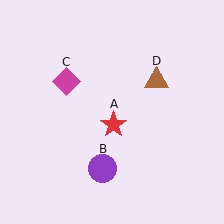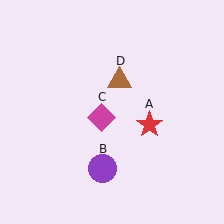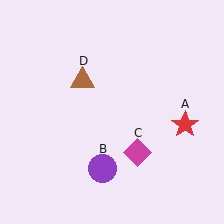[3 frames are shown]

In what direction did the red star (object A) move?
The red star (object A) moved right.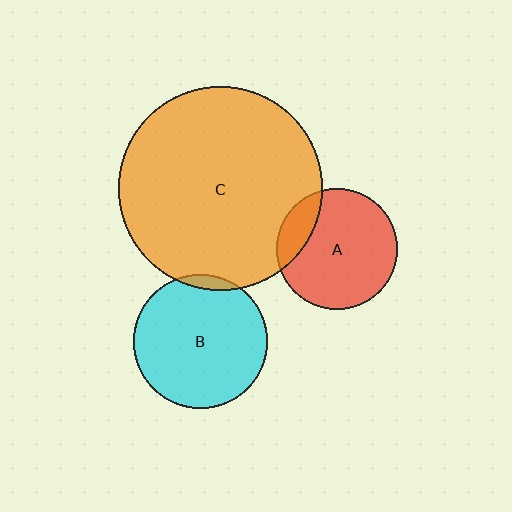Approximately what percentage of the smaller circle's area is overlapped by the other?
Approximately 15%.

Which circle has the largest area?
Circle C (orange).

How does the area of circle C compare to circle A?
Approximately 2.9 times.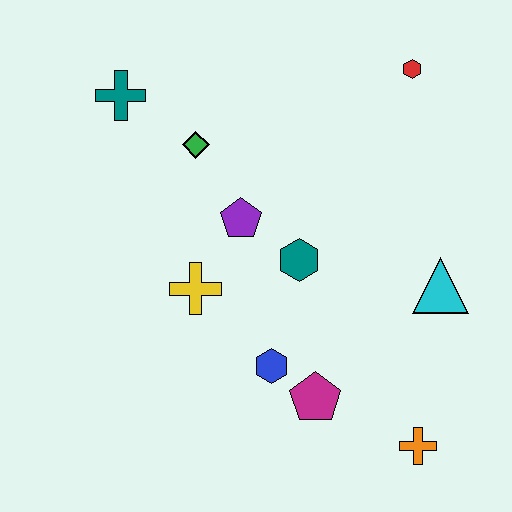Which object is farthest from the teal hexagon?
The teal cross is farthest from the teal hexagon.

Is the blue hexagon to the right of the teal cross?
Yes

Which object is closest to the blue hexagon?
The magenta pentagon is closest to the blue hexagon.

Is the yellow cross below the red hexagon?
Yes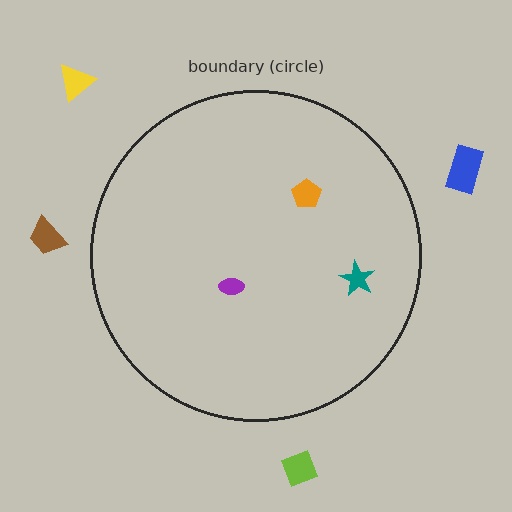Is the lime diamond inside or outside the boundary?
Outside.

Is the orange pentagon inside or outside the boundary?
Inside.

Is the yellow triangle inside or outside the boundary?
Outside.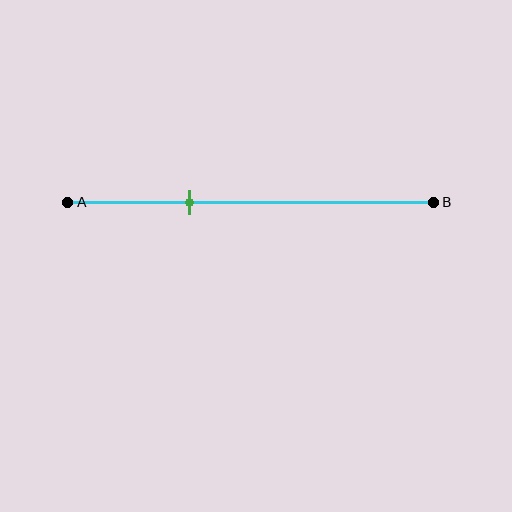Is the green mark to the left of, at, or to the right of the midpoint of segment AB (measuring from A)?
The green mark is to the left of the midpoint of segment AB.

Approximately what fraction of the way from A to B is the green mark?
The green mark is approximately 35% of the way from A to B.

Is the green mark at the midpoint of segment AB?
No, the mark is at about 35% from A, not at the 50% midpoint.